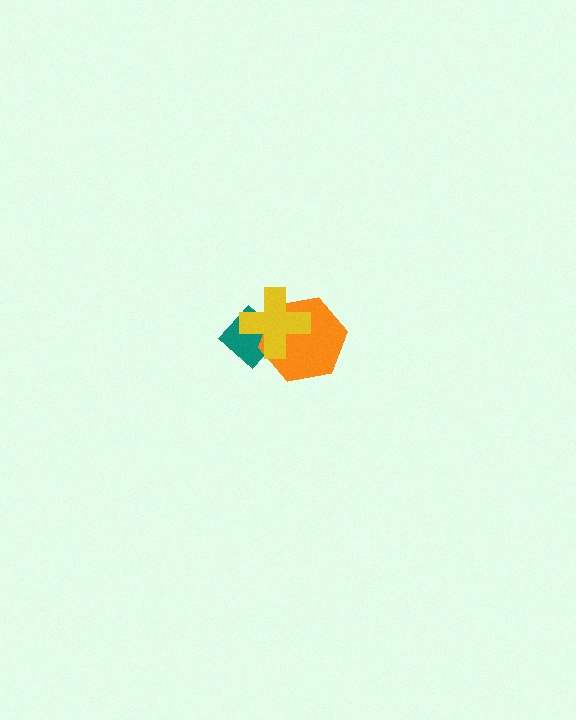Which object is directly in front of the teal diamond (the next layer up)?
The orange hexagon is directly in front of the teal diamond.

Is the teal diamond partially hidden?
Yes, it is partially covered by another shape.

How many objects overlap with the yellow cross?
2 objects overlap with the yellow cross.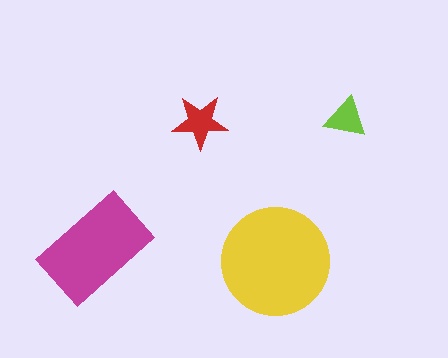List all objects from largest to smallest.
The yellow circle, the magenta rectangle, the red star, the lime triangle.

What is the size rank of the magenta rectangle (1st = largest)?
2nd.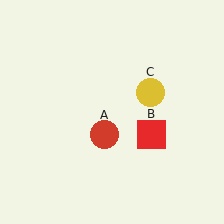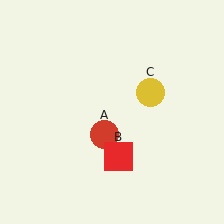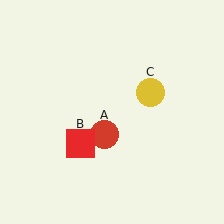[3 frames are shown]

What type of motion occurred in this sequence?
The red square (object B) rotated clockwise around the center of the scene.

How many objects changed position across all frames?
1 object changed position: red square (object B).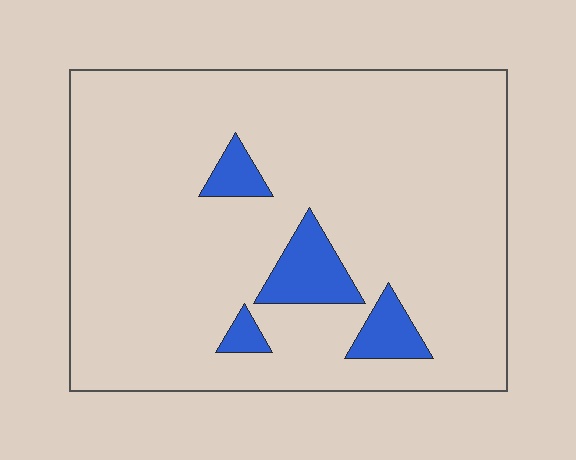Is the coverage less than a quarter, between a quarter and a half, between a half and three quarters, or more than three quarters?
Less than a quarter.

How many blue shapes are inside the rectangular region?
4.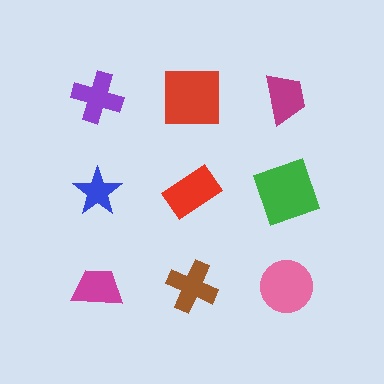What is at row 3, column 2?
A brown cross.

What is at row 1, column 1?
A purple cross.